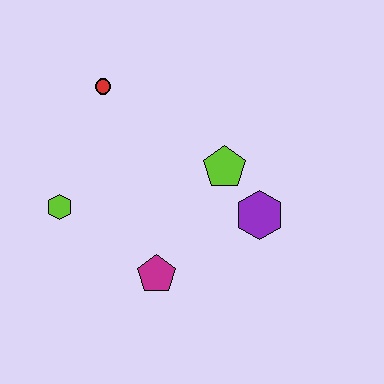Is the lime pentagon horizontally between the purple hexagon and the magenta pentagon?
Yes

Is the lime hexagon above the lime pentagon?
No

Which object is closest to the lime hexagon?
The magenta pentagon is closest to the lime hexagon.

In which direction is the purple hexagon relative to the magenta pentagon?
The purple hexagon is to the right of the magenta pentagon.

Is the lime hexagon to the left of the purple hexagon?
Yes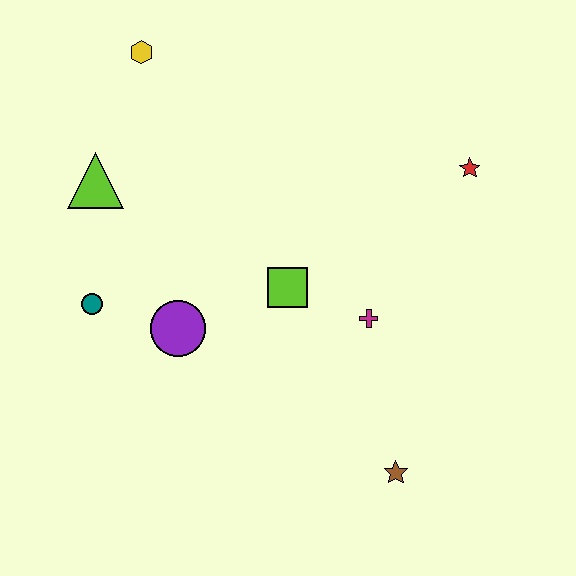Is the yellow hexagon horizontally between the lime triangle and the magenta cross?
Yes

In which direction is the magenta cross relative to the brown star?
The magenta cross is above the brown star.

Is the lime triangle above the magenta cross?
Yes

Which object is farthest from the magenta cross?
The yellow hexagon is farthest from the magenta cross.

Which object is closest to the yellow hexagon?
The lime triangle is closest to the yellow hexagon.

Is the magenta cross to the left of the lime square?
No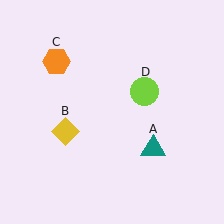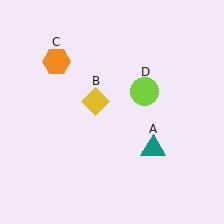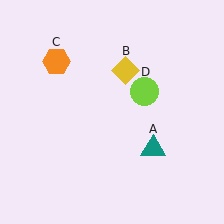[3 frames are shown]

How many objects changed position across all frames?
1 object changed position: yellow diamond (object B).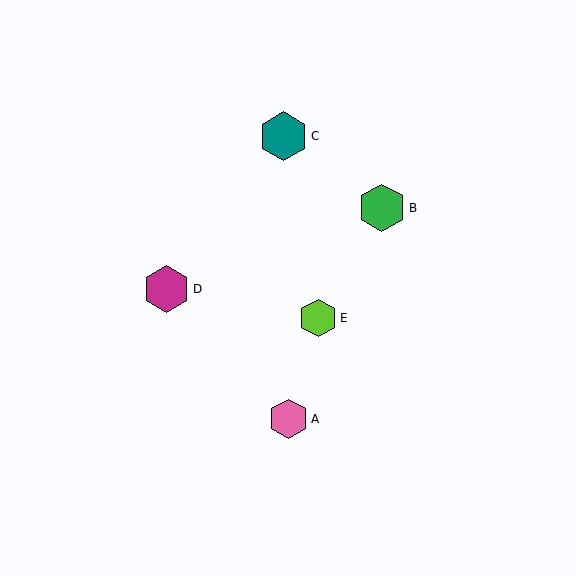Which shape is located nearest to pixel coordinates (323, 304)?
The lime hexagon (labeled E) at (318, 318) is nearest to that location.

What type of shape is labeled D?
Shape D is a magenta hexagon.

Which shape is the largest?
The teal hexagon (labeled C) is the largest.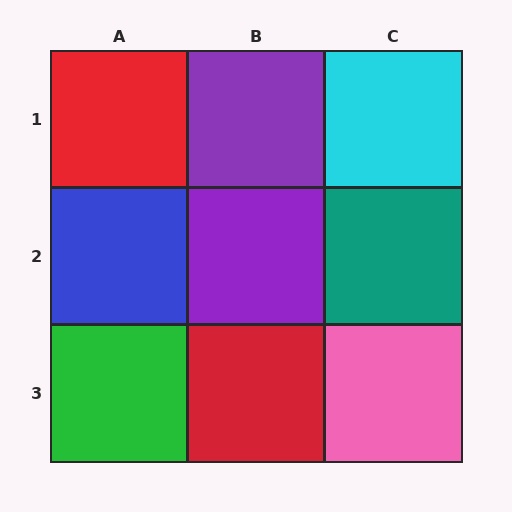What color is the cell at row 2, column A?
Blue.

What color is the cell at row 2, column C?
Teal.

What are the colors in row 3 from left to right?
Green, red, pink.